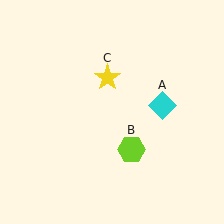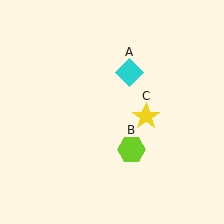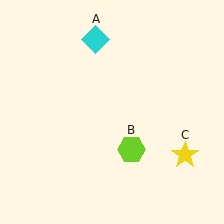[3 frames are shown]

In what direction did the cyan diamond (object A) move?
The cyan diamond (object A) moved up and to the left.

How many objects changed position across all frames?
2 objects changed position: cyan diamond (object A), yellow star (object C).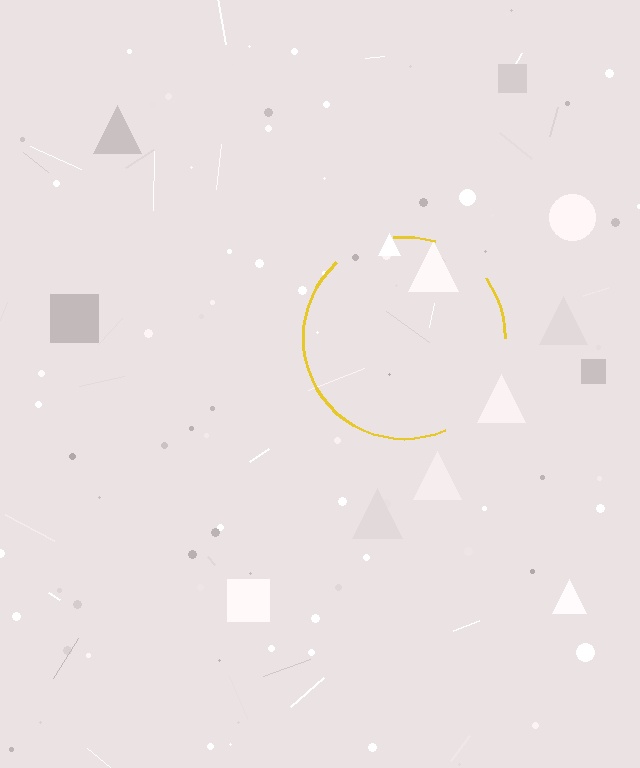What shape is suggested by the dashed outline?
The dashed outline suggests a circle.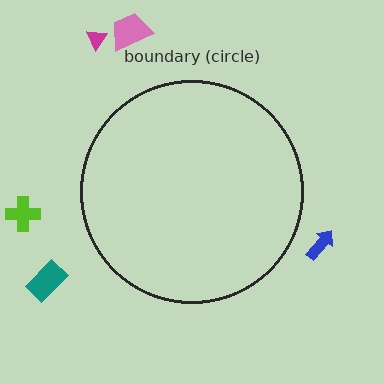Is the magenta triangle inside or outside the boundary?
Outside.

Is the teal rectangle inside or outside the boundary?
Outside.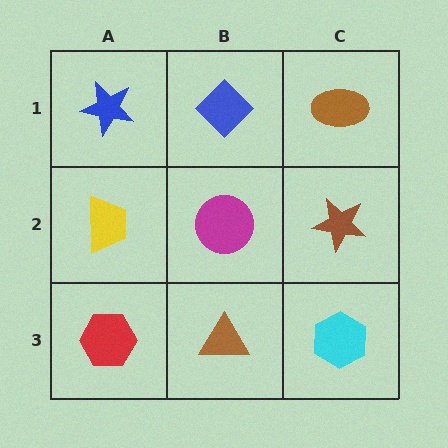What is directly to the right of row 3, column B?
A cyan hexagon.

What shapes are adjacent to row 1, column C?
A brown star (row 2, column C), a blue diamond (row 1, column B).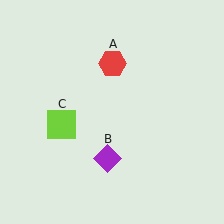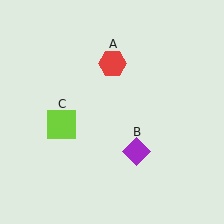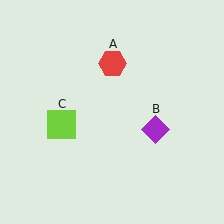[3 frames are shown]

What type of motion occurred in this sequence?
The purple diamond (object B) rotated counterclockwise around the center of the scene.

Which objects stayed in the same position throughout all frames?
Red hexagon (object A) and lime square (object C) remained stationary.